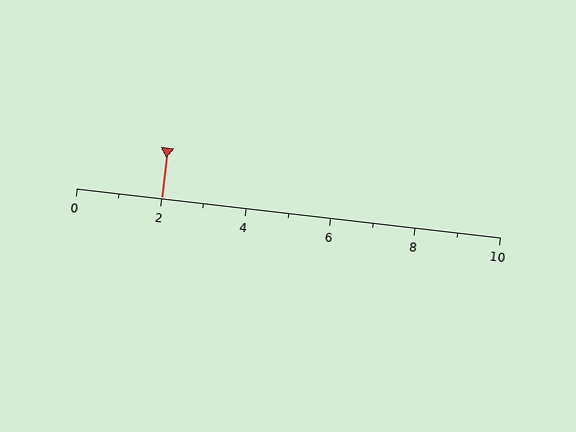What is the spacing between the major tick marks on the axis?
The major ticks are spaced 2 apart.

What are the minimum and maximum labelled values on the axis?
The axis runs from 0 to 10.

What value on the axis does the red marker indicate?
The marker indicates approximately 2.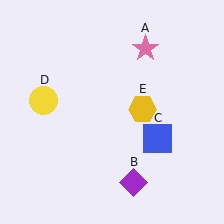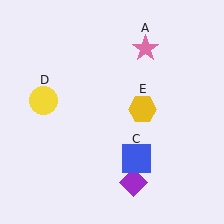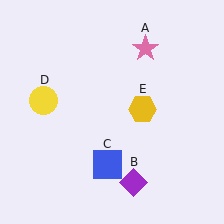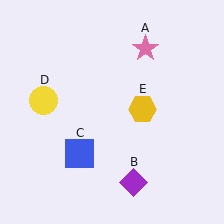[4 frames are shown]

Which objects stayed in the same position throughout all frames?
Pink star (object A) and purple diamond (object B) and yellow circle (object D) and yellow hexagon (object E) remained stationary.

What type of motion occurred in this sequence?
The blue square (object C) rotated clockwise around the center of the scene.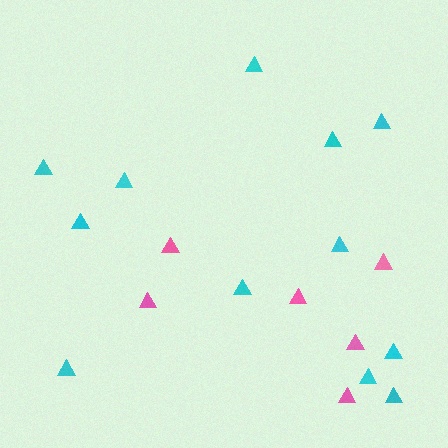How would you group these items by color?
There are 2 groups: one group of cyan triangles (12) and one group of pink triangles (6).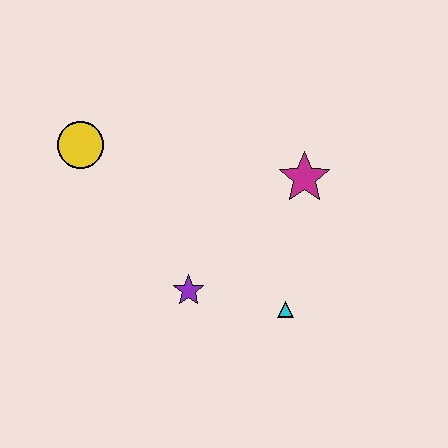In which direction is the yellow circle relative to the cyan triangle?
The yellow circle is to the left of the cyan triangle.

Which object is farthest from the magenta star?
The yellow circle is farthest from the magenta star.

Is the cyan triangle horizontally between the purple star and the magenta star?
Yes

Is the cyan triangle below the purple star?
Yes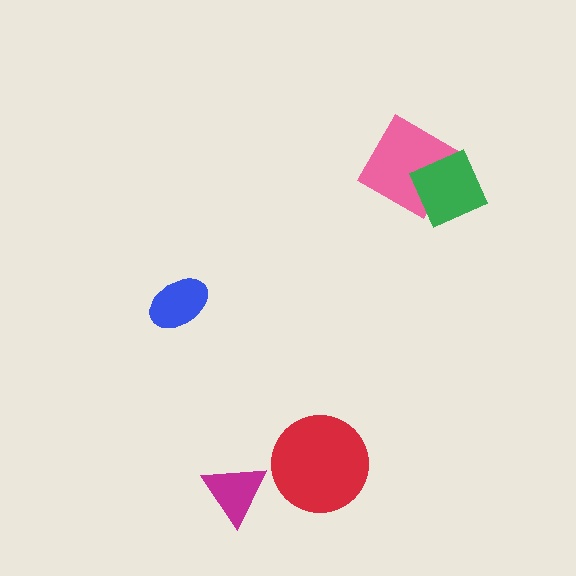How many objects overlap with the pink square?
1 object overlaps with the pink square.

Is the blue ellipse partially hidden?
No, no other shape covers it.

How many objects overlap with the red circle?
0 objects overlap with the red circle.